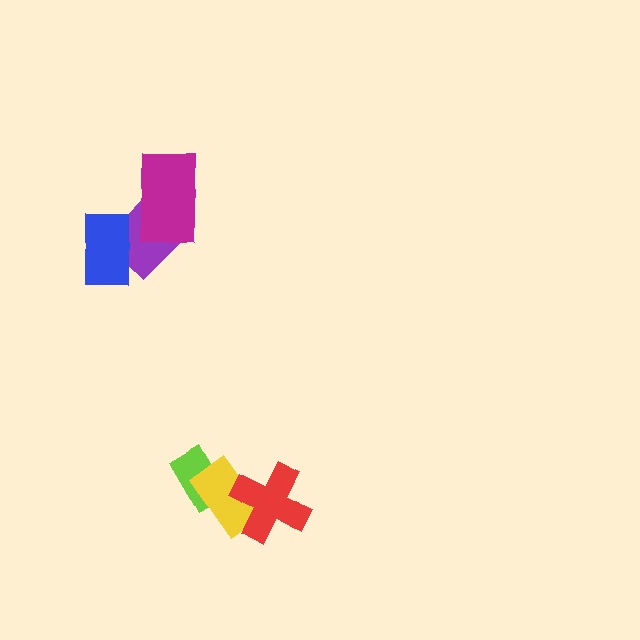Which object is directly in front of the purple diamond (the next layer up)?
The blue rectangle is directly in front of the purple diamond.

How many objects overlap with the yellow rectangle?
2 objects overlap with the yellow rectangle.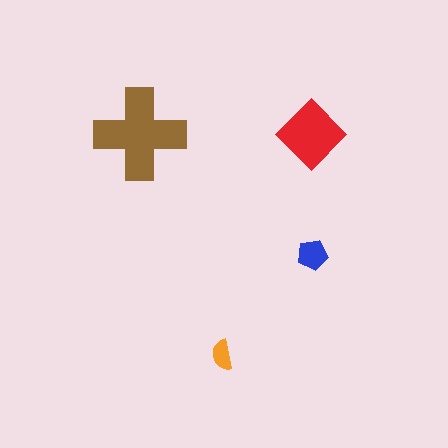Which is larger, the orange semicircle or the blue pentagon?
The blue pentagon.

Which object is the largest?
The brown cross.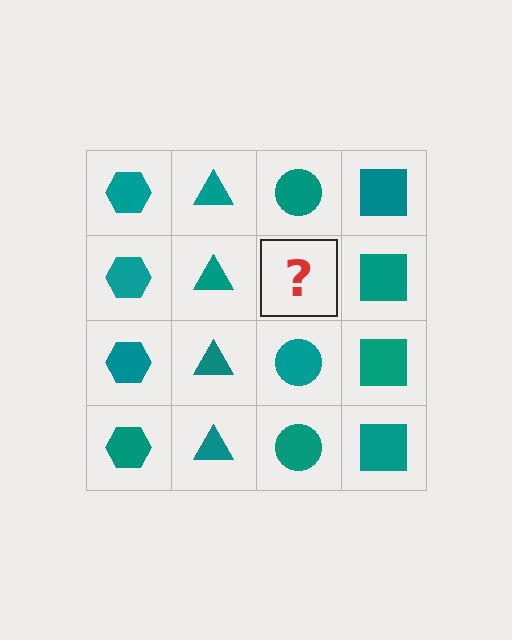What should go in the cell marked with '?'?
The missing cell should contain a teal circle.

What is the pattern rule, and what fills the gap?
The rule is that each column has a consistent shape. The gap should be filled with a teal circle.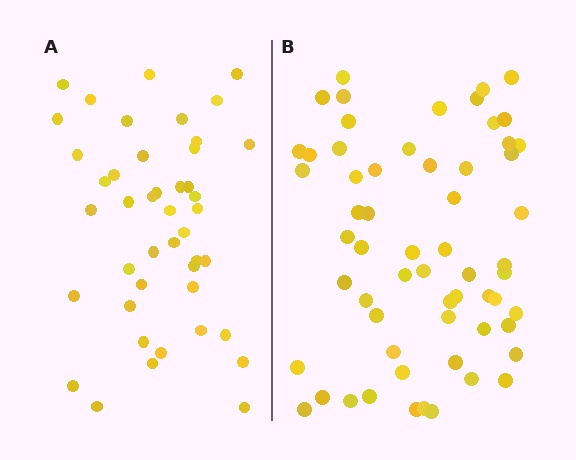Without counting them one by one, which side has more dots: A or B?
Region B (the right region) has more dots.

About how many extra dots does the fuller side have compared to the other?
Region B has approximately 15 more dots than region A.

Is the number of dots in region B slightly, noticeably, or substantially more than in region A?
Region B has noticeably more, but not dramatically so. The ratio is roughly 1.4 to 1.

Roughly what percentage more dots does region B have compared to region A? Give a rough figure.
About 35% more.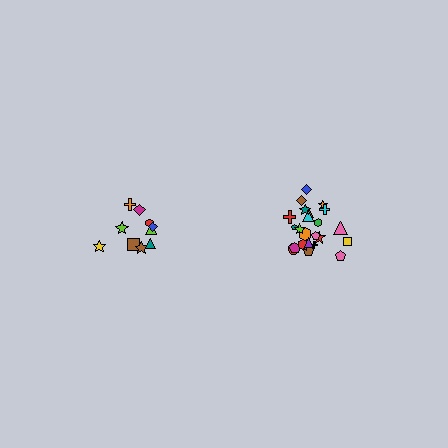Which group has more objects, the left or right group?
The right group.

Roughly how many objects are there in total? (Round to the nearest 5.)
Roughly 35 objects in total.